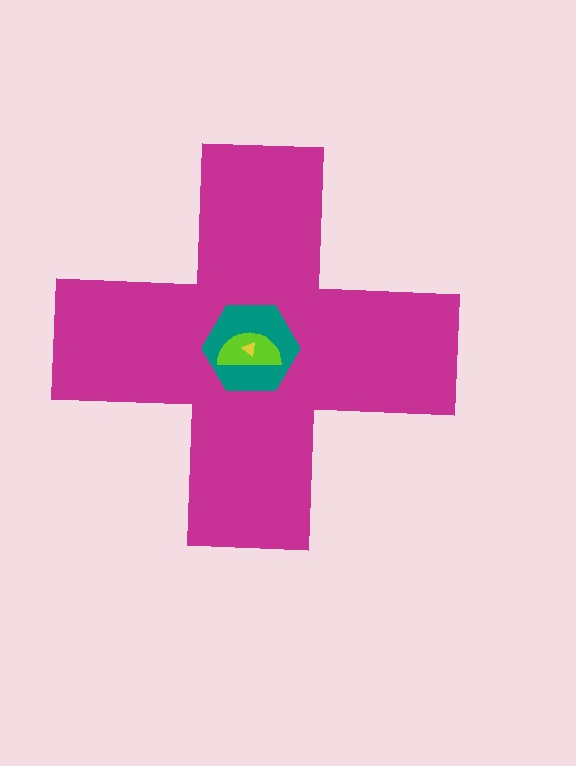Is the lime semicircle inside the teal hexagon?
Yes.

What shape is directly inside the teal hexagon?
The lime semicircle.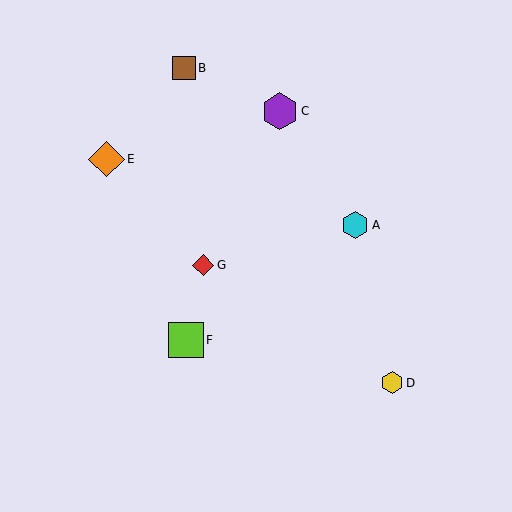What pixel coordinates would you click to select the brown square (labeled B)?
Click at (184, 68) to select the brown square B.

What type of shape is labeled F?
Shape F is a lime square.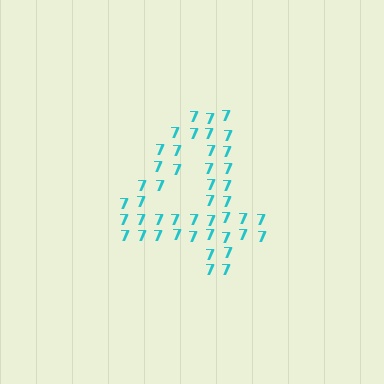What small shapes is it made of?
It is made of small digit 7's.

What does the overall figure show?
The overall figure shows the digit 4.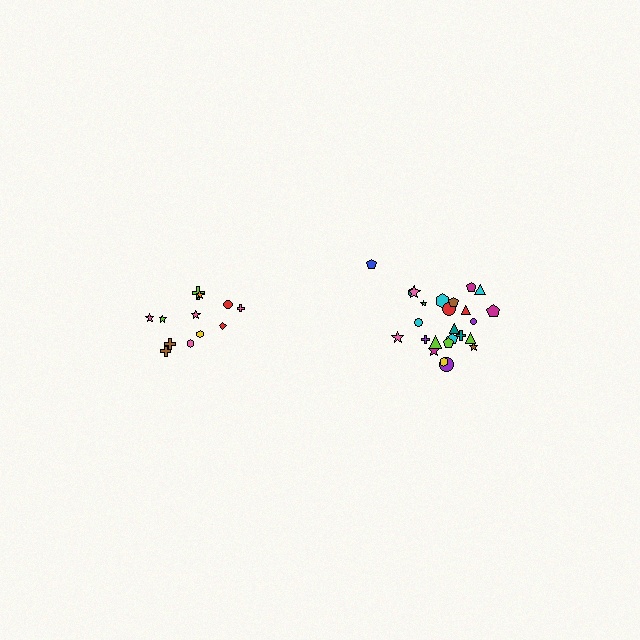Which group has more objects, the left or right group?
The right group.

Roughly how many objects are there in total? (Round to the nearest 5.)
Roughly 35 objects in total.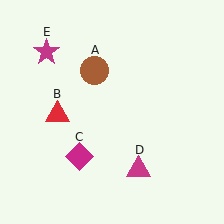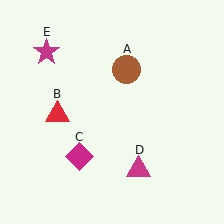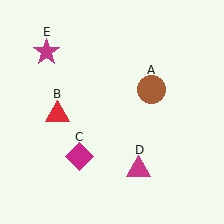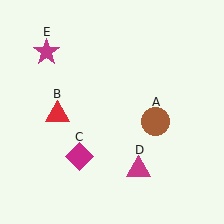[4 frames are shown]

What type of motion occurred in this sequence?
The brown circle (object A) rotated clockwise around the center of the scene.